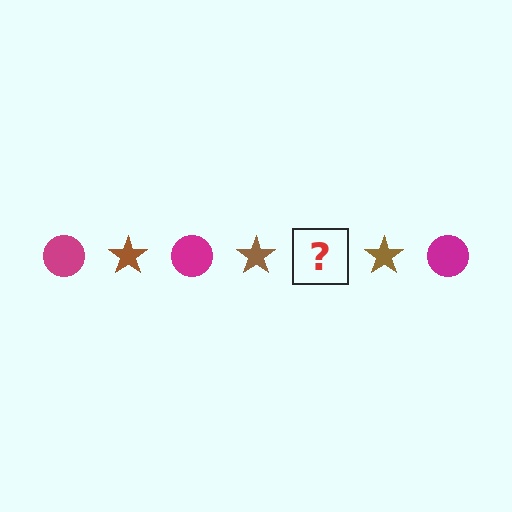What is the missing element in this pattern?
The missing element is a magenta circle.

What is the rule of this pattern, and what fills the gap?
The rule is that the pattern alternates between magenta circle and brown star. The gap should be filled with a magenta circle.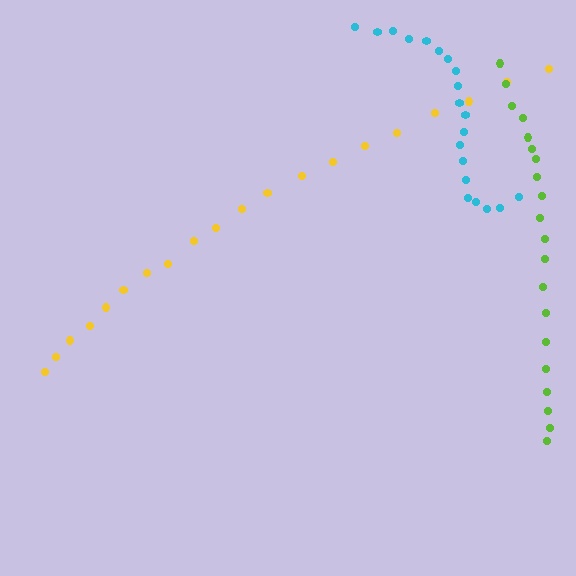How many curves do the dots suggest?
There are 3 distinct paths.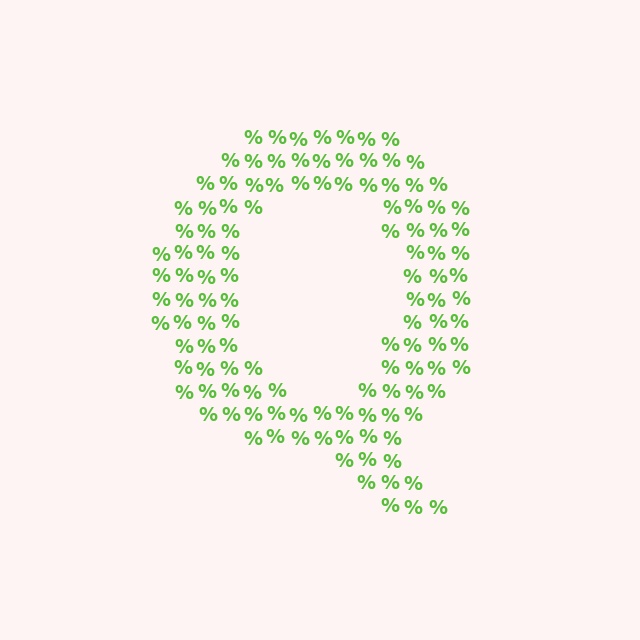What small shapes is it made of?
It is made of small percent signs.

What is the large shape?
The large shape is the letter Q.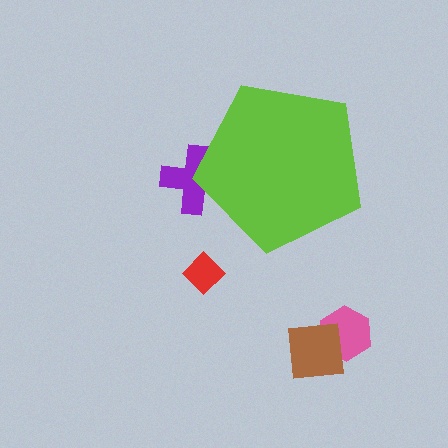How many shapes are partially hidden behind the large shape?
1 shape is partially hidden.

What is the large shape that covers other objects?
A lime pentagon.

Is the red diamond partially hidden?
No, the red diamond is fully visible.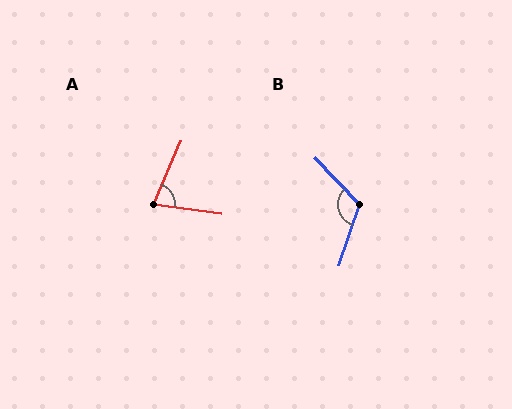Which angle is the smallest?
A, at approximately 74 degrees.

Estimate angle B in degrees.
Approximately 118 degrees.